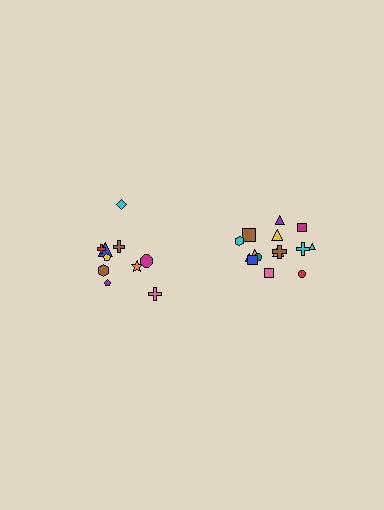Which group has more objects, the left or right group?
The right group.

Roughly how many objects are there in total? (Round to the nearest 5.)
Roughly 25 objects in total.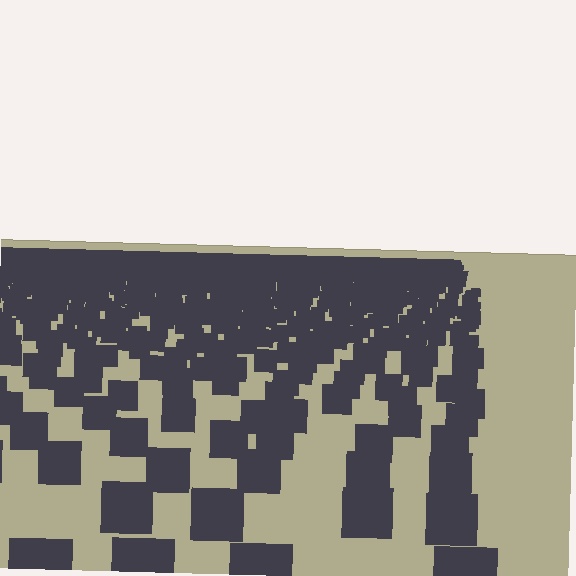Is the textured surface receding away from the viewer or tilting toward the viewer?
The surface is receding away from the viewer. Texture elements get smaller and denser toward the top.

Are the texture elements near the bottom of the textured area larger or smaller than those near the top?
Larger. Near the bottom, elements are closer to the viewer and appear at a bigger on-screen size.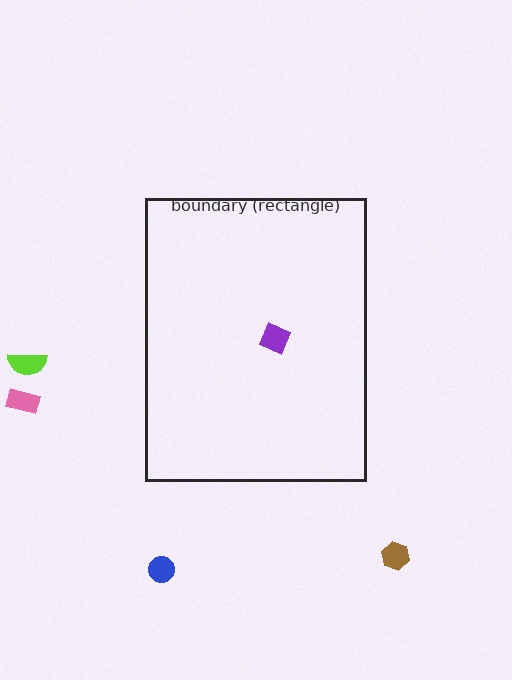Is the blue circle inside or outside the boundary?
Outside.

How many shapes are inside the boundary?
1 inside, 4 outside.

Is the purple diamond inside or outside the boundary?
Inside.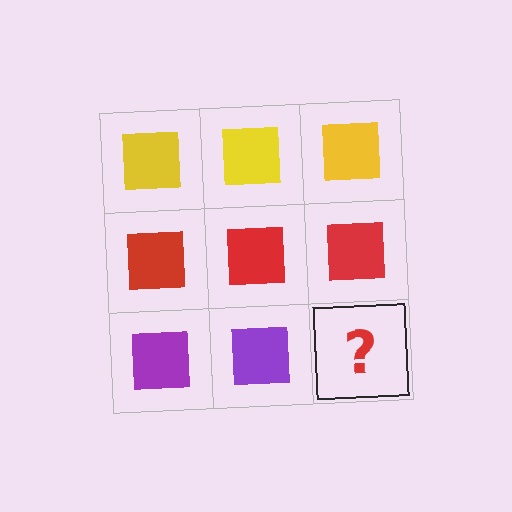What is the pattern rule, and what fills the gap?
The rule is that each row has a consistent color. The gap should be filled with a purple square.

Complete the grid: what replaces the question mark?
The question mark should be replaced with a purple square.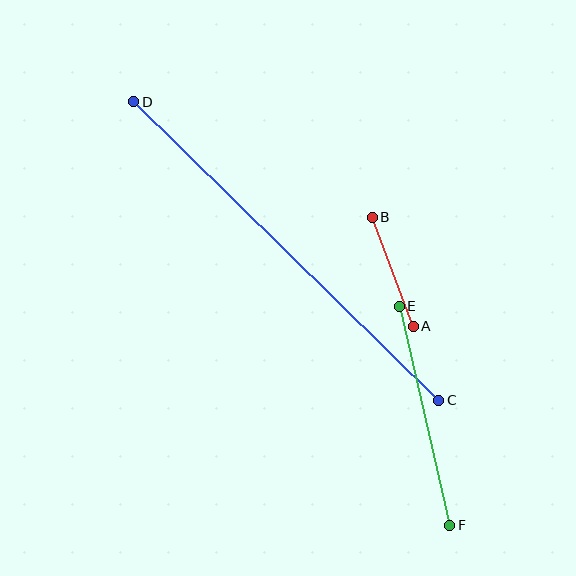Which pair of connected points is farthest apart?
Points C and D are farthest apart.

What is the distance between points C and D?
The distance is approximately 426 pixels.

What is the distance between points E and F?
The distance is approximately 225 pixels.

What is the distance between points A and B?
The distance is approximately 116 pixels.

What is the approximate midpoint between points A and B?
The midpoint is at approximately (393, 272) pixels.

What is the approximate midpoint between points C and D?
The midpoint is at approximately (286, 251) pixels.